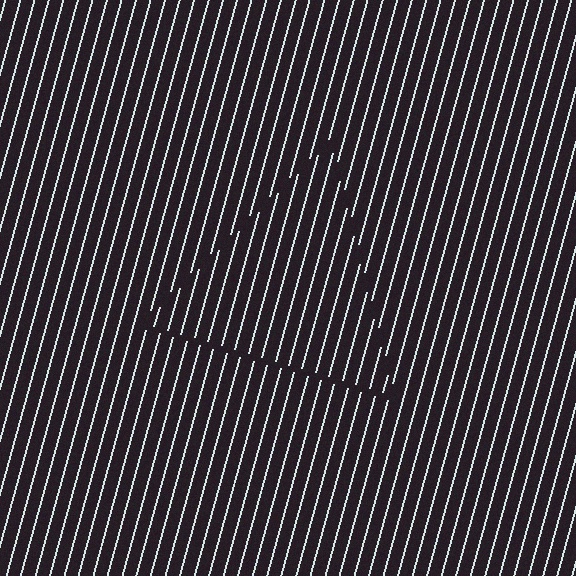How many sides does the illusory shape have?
3 sides — the line-ends trace a triangle.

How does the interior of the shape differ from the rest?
The interior of the shape contains the same grating, shifted by half a period — the contour is defined by the phase discontinuity where line-ends from the inner and outer gratings abut.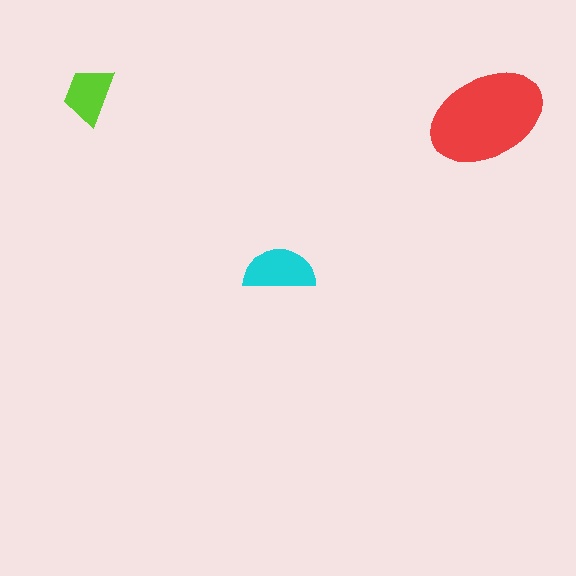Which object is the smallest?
The lime trapezoid.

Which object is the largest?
The red ellipse.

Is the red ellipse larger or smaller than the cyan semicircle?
Larger.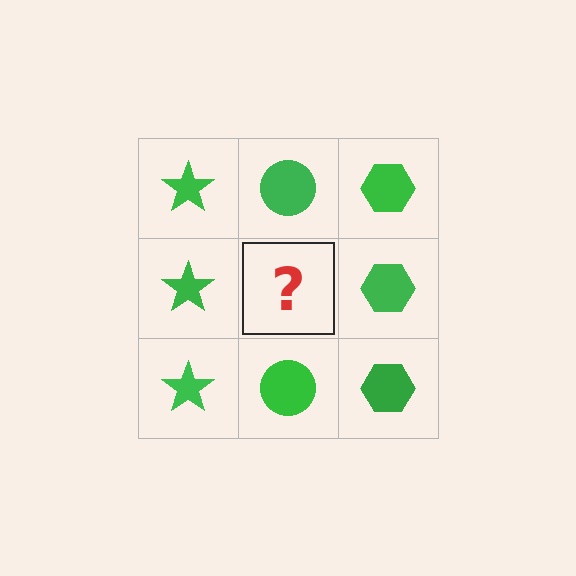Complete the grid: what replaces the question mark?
The question mark should be replaced with a green circle.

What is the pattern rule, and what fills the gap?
The rule is that each column has a consistent shape. The gap should be filled with a green circle.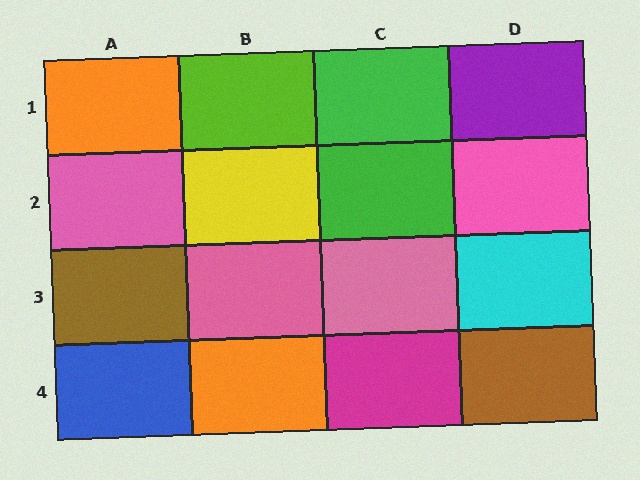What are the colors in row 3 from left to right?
Brown, pink, pink, cyan.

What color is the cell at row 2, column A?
Pink.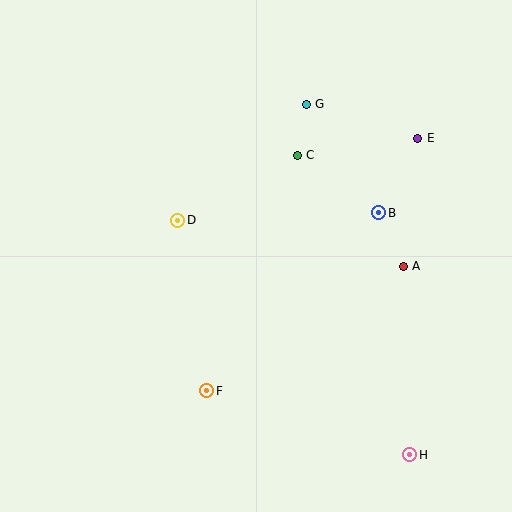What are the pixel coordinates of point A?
Point A is at (403, 266).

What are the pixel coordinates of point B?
Point B is at (379, 213).